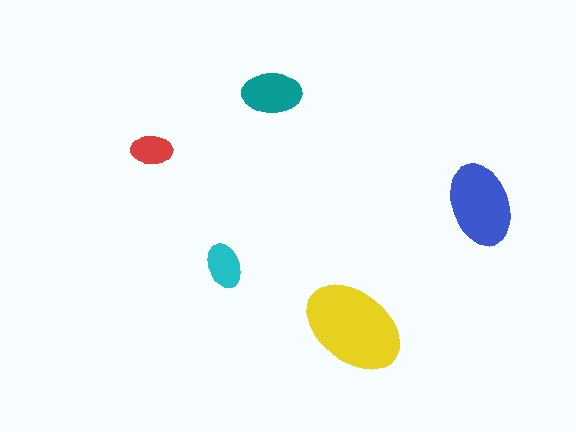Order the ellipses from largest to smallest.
the yellow one, the blue one, the teal one, the cyan one, the red one.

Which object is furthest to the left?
The red ellipse is leftmost.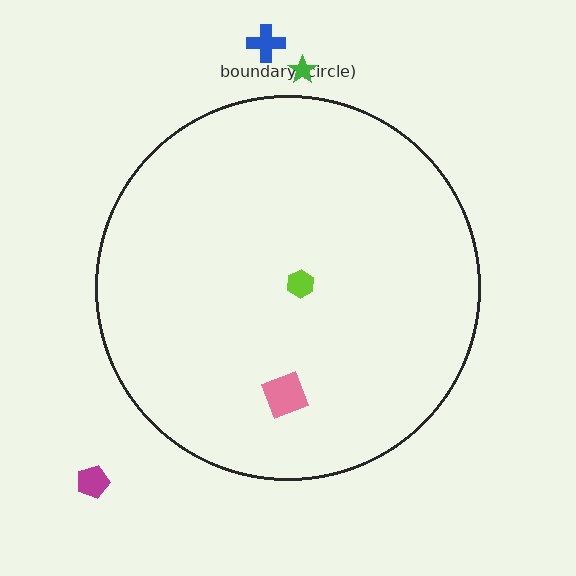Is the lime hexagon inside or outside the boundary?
Inside.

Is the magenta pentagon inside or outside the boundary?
Outside.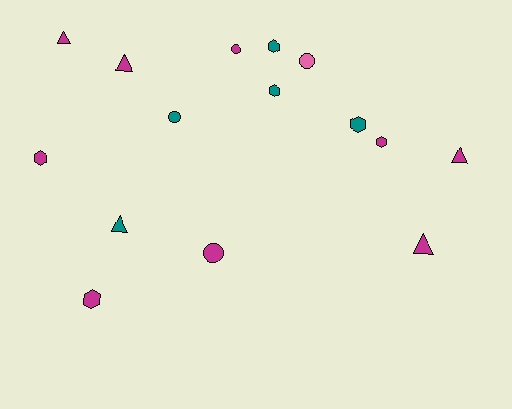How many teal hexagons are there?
There are 3 teal hexagons.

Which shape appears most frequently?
Hexagon, with 6 objects.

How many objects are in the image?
There are 15 objects.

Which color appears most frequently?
Magenta, with 9 objects.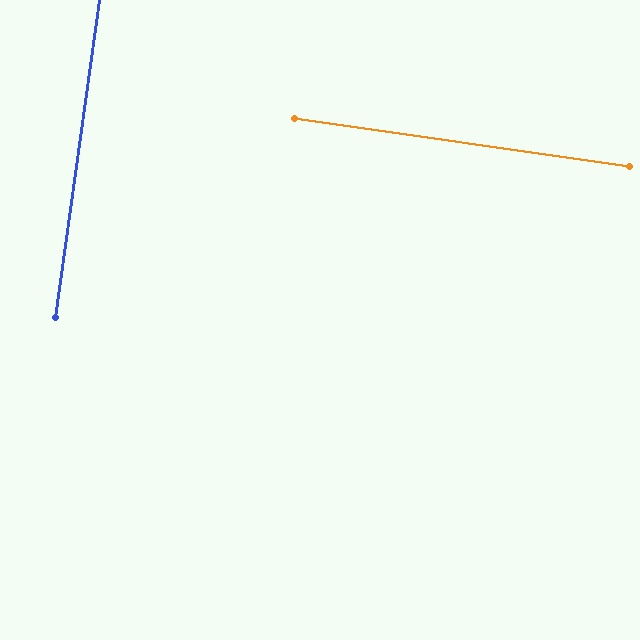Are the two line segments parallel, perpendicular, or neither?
Perpendicular — they meet at approximately 90°.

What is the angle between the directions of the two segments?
Approximately 90 degrees.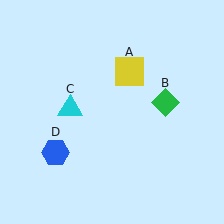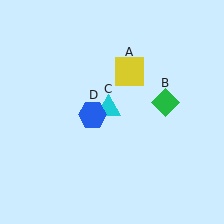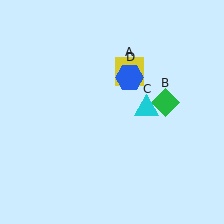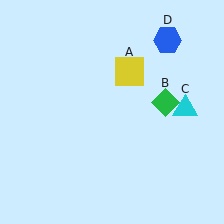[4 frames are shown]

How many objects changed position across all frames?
2 objects changed position: cyan triangle (object C), blue hexagon (object D).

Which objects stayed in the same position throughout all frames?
Yellow square (object A) and green diamond (object B) remained stationary.